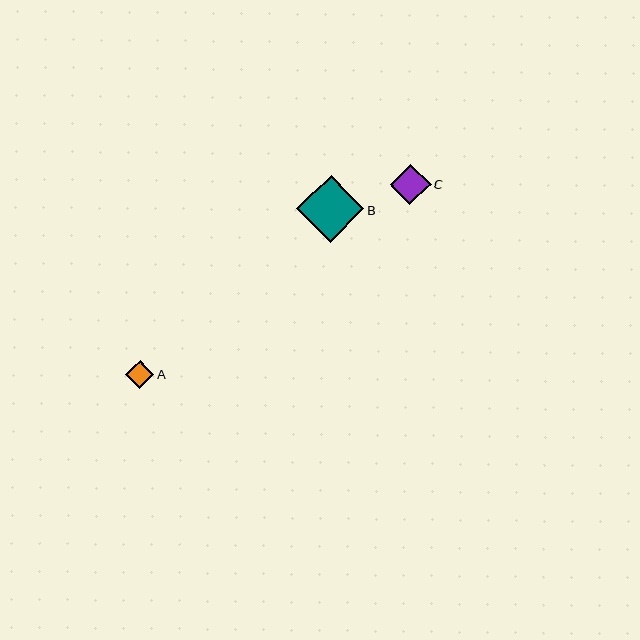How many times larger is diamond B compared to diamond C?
Diamond B is approximately 1.7 times the size of diamond C.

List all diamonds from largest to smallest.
From largest to smallest: B, C, A.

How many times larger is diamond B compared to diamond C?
Diamond B is approximately 1.7 times the size of diamond C.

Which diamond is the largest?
Diamond B is the largest with a size of approximately 67 pixels.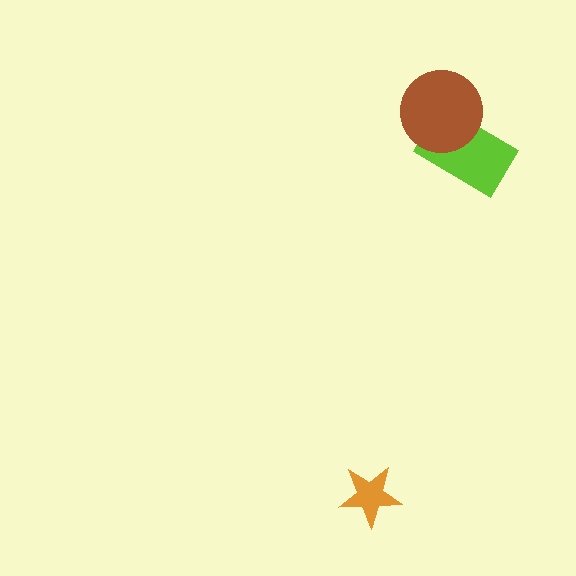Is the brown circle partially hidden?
No, no other shape covers it.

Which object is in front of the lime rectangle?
The brown circle is in front of the lime rectangle.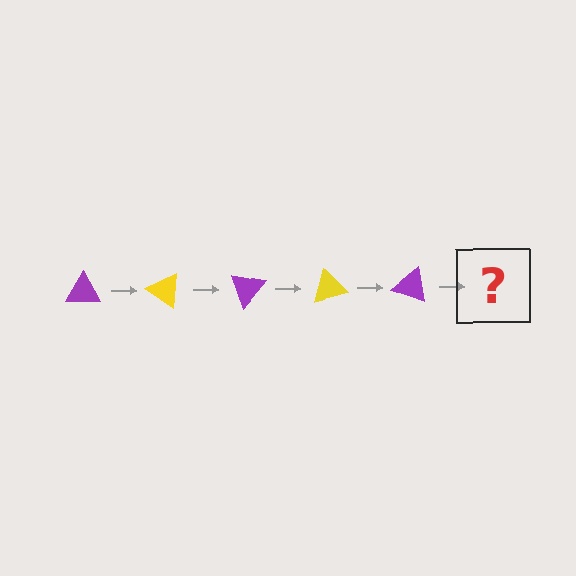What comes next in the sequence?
The next element should be a yellow triangle, rotated 175 degrees from the start.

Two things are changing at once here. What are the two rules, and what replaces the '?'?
The two rules are that it rotates 35 degrees each step and the color cycles through purple and yellow. The '?' should be a yellow triangle, rotated 175 degrees from the start.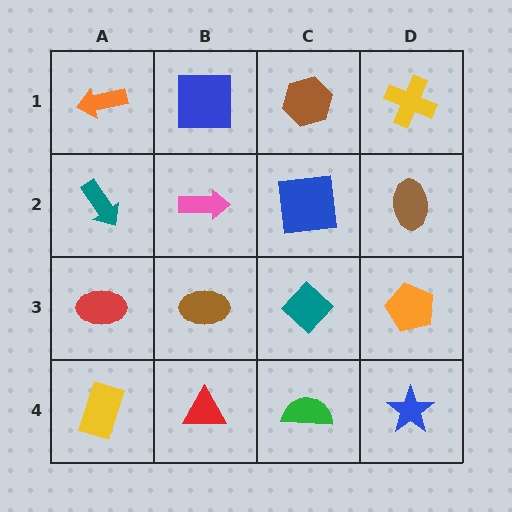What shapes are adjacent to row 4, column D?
An orange pentagon (row 3, column D), a green semicircle (row 4, column C).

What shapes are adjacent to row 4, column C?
A teal diamond (row 3, column C), a red triangle (row 4, column B), a blue star (row 4, column D).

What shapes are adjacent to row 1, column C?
A blue square (row 2, column C), a blue square (row 1, column B), a yellow cross (row 1, column D).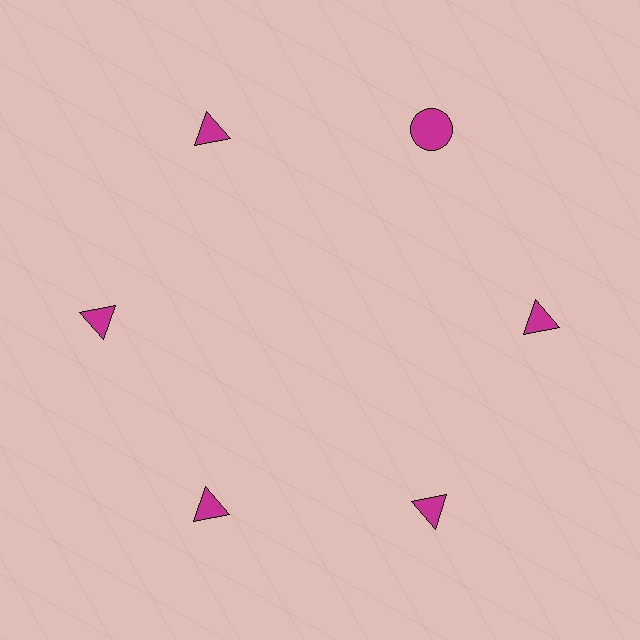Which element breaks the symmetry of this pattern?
The magenta circle at roughly the 1 o'clock position breaks the symmetry. All other shapes are magenta triangles.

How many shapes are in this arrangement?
There are 6 shapes arranged in a ring pattern.